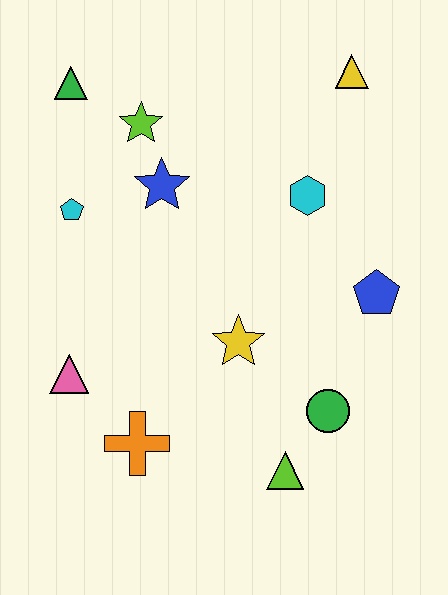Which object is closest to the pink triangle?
The orange cross is closest to the pink triangle.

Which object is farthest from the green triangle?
The lime triangle is farthest from the green triangle.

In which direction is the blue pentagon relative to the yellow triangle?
The blue pentagon is below the yellow triangle.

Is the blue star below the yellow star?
No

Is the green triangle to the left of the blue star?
Yes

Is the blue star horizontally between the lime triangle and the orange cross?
Yes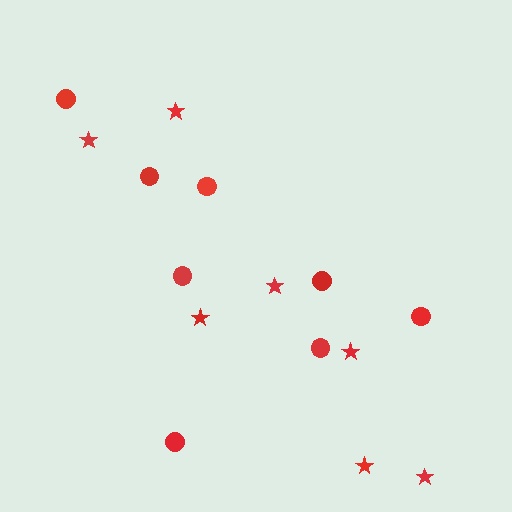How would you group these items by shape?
There are 2 groups: one group of circles (8) and one group of stars (7).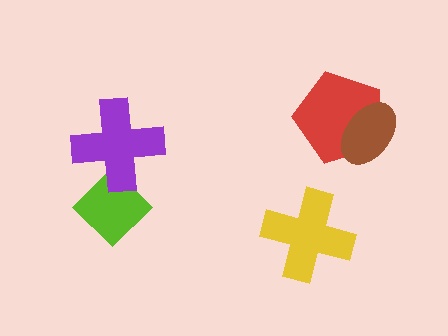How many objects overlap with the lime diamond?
1 object overlaps with the lime diamond.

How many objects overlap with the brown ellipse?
1 object overlaps with the brown ellipse.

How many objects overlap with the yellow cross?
0 objects overlap with the yellow cross.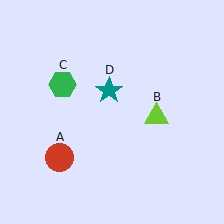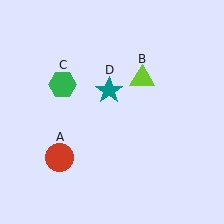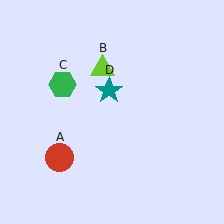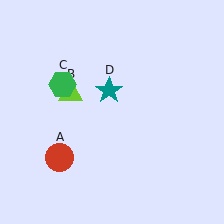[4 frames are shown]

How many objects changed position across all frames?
1 object changed position: lime triangle (object B).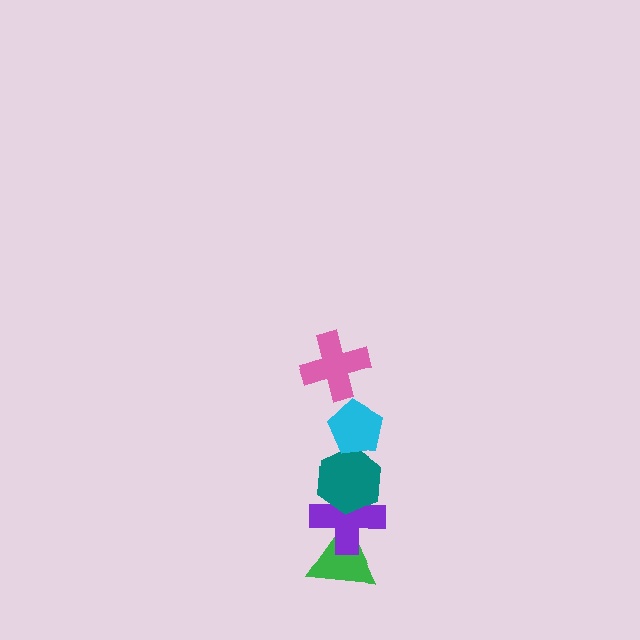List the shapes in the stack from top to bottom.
From top to bottom: the pink cross, the cyan pentagon, the teal hexagon, the purple cross, the green triangle.